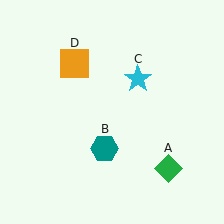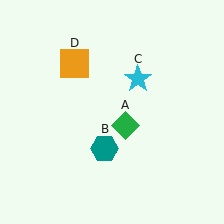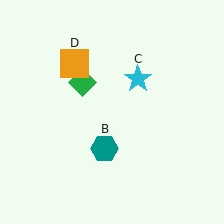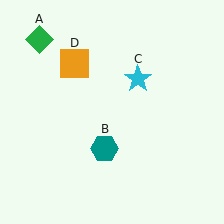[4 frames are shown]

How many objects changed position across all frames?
1 object changed position: green diamond (object A).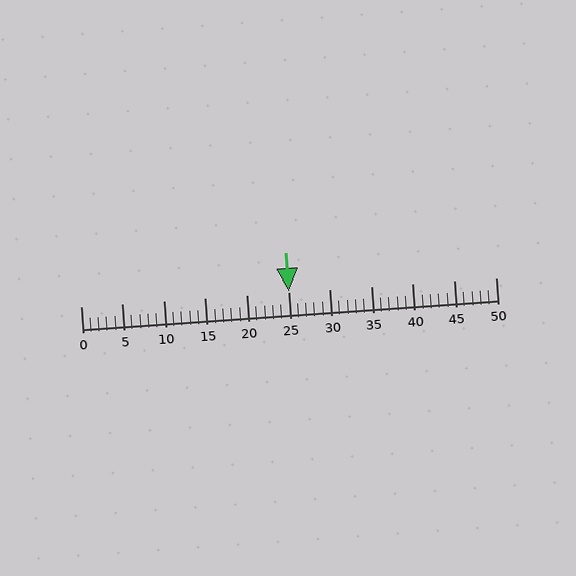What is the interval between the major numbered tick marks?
The major tick marks are spaced 5 units apart.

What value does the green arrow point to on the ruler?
The green arrow points to approximately 25.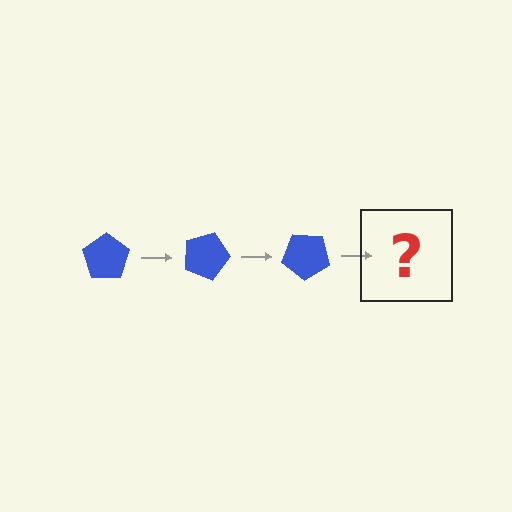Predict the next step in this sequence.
The next step is a blue pentagon rotated 60 degrees.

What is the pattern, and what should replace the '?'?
The pattern is that the pentagon rotates 20 degrees each step. The '?' should be a blue pentagon rotated 60 degrees.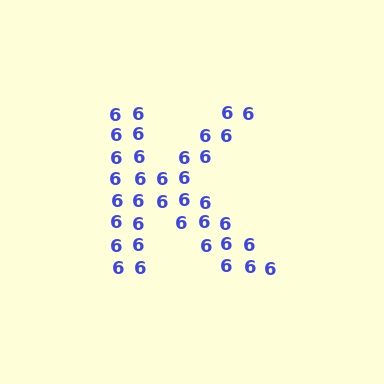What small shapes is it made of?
It is made of small digit 6's.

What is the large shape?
The large shape is the letter K.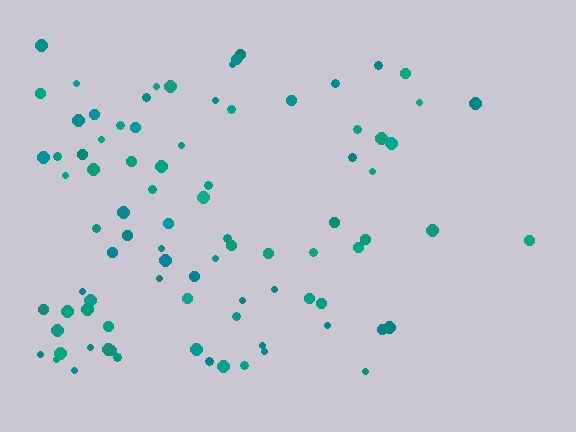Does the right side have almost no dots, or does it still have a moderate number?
Still a moderate number, just noticeably fewer than the left.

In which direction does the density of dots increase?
From right to left, with the left side densest.